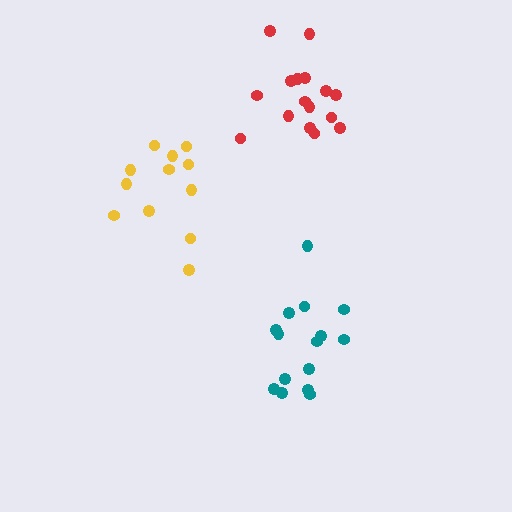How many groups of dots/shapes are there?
There are 3 groups.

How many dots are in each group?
Group 1: 15 dots, Group 2: 16 dots, Group 3: 12 dots (43 total).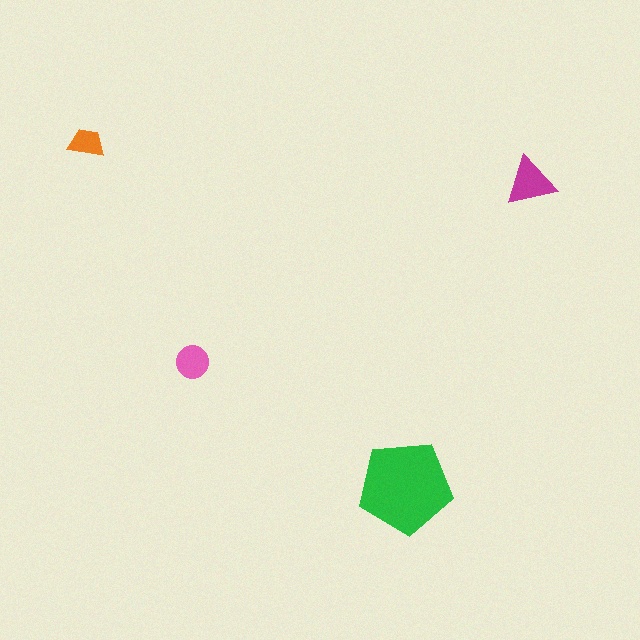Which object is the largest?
The green pentagon.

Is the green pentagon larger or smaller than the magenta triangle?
Larger.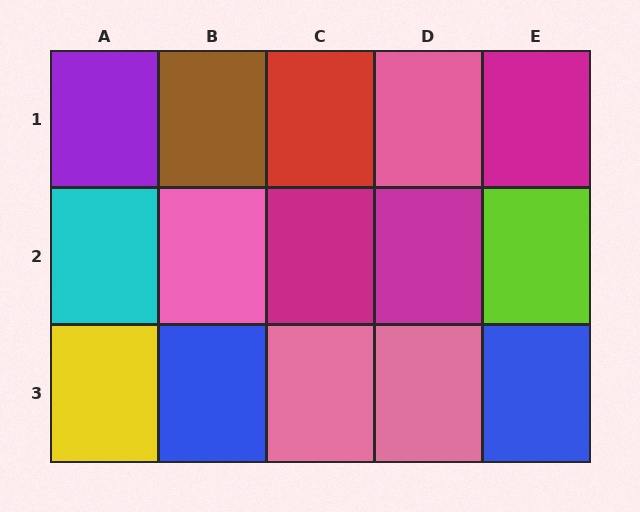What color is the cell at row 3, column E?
Blue.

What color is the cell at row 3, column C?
Pink.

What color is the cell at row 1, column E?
Magenta.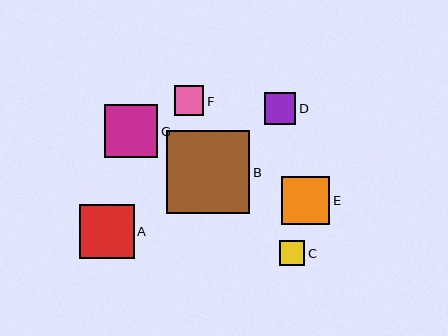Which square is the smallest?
Square C is the smallest with a size of approximately 25 pixels.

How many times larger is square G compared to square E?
Square G is approximately 1.1 times the size of square E.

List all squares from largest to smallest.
From largest to smallest: B, A, G, E, D, F, C.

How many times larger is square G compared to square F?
Square G is approximately 1.8 times the size of square F.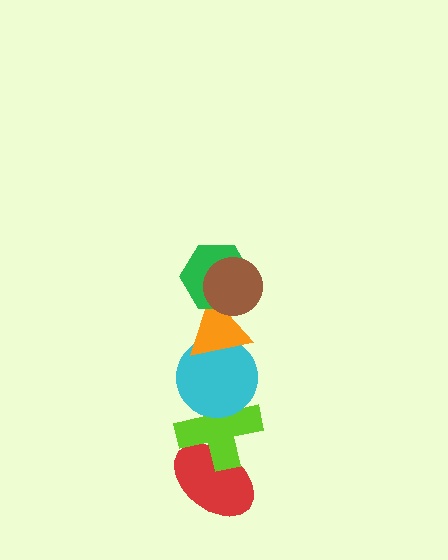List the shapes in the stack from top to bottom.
From top to bottom: the brown circle, the green hexagon, the orange triangle, the cyan circle, the lime cross, the red ellipse.